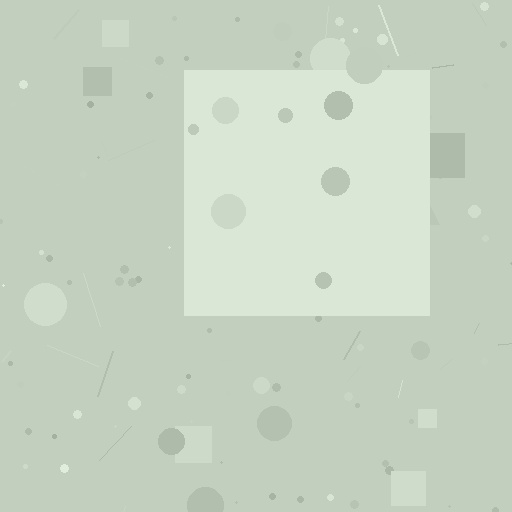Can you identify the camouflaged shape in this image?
The camouflaged shape is a square.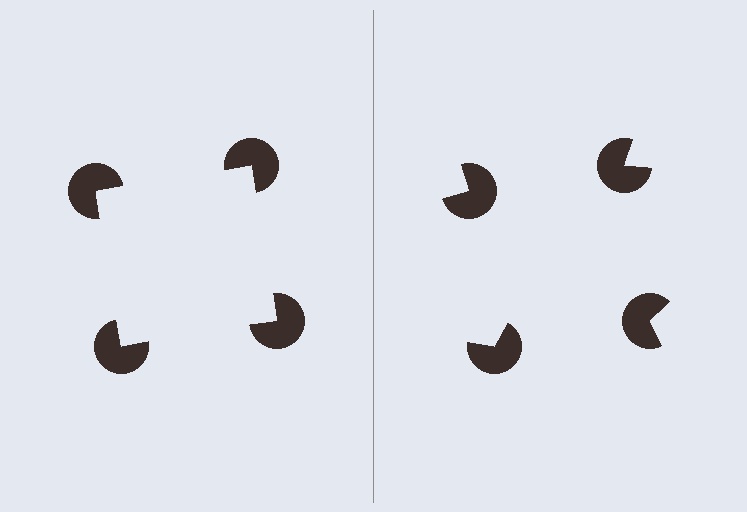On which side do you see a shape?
An illusory square appears on the left side. On the right side the wedge cuts are rotated, so no coherent shape forms.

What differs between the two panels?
The pac-man discs are positioned identically on both sides; only the wedge orientations differ. On the left they align to a square; on the right they are misaligned.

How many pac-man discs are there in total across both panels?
8 — 4 on each side.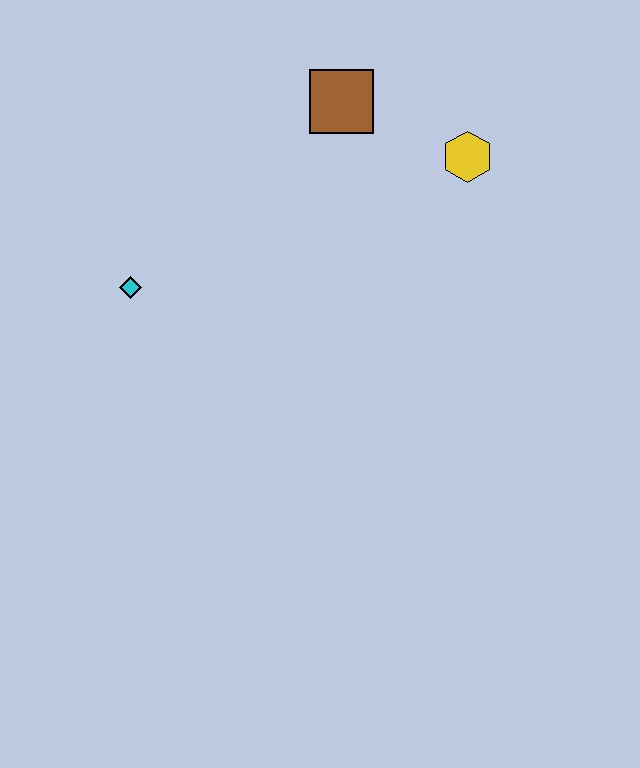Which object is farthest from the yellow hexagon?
The cyan diamond is farthest from the yellow hexagon.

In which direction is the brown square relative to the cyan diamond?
The brown square is to the right of the cyan diamond.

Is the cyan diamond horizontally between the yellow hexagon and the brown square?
No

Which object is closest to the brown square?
The yellow hexagon is closest to the brown square.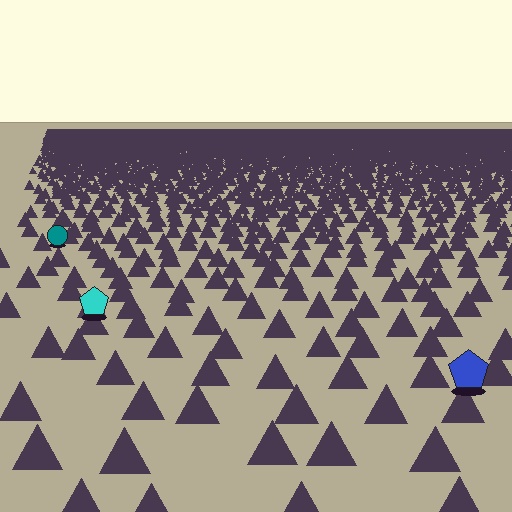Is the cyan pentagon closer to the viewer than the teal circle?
Yes. The cyan pentagon is closer — you can tell from the texture gradient: the ground texture is coarser near it.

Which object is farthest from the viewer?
The teal circle is farthest from the viewer. It appears smaller and the ground texture around it is denser.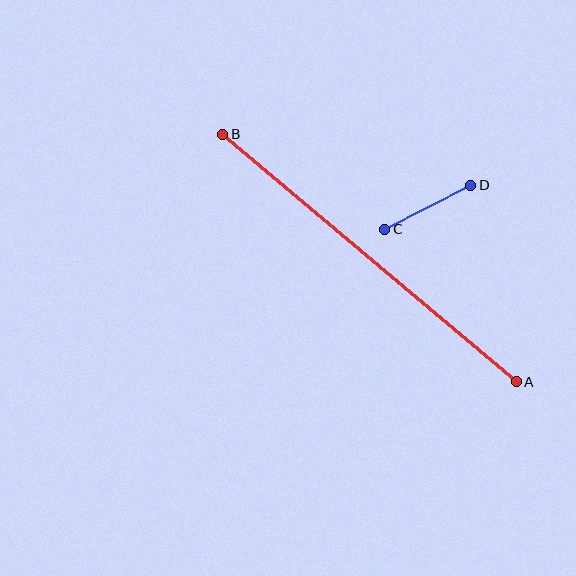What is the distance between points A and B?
The distance is approximately 384 pixels.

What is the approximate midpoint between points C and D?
The midpoint is at approximately (428, 207) pixels.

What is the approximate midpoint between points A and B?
The midpoint is at approximately (370, 258) pixels.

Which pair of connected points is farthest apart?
Points A and B are farthest apart.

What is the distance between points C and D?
The distance is approximately 97 pixels.